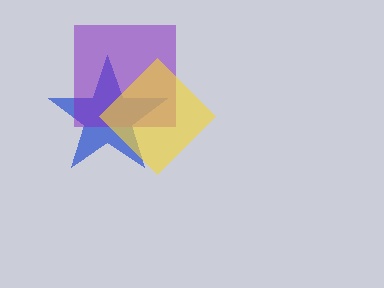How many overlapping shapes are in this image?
There are 3 overlapping shapes in the image.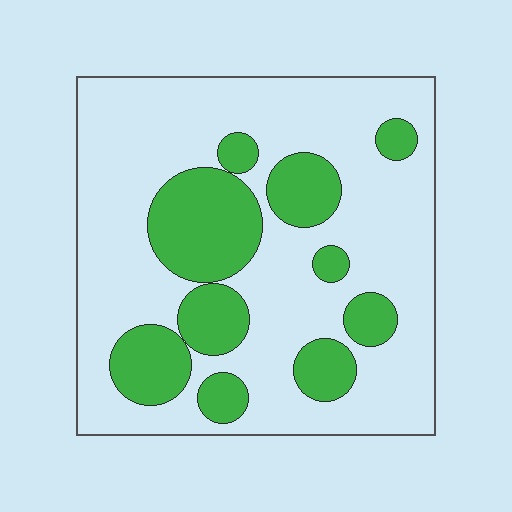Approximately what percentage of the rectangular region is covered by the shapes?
Approximately 30%.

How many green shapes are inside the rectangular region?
10.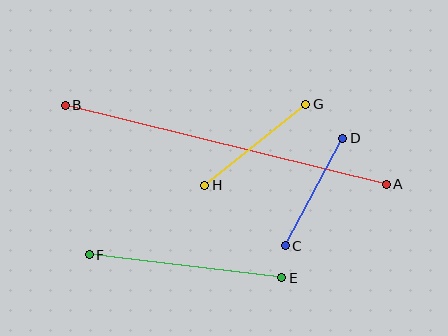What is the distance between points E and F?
The distance is approximately 194 pixels.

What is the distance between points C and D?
The distance is approximately 122 pixels.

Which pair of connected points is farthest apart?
Points A and B are farthest apart.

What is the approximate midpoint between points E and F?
The midpoint is at approximately (186, 266) pixels.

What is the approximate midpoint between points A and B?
The midpoint is at approximately (226, 145) pixels.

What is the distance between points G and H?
The distance is approximately 129 pixels.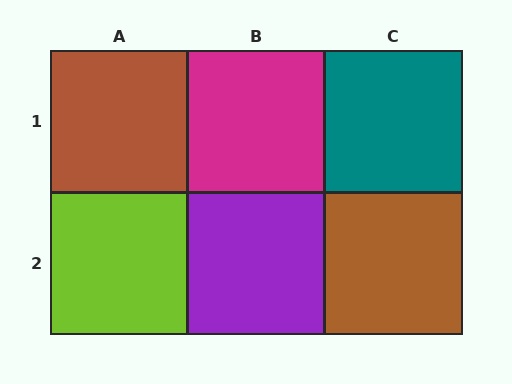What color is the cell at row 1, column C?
Teal.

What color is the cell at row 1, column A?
Brown.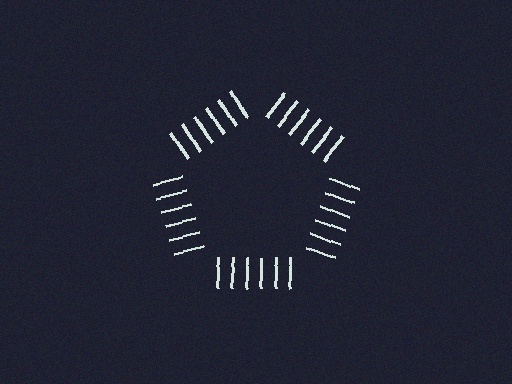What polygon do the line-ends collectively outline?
An illusory pentagon — the line segments terminate on its edges but no continuous stroke is drawn.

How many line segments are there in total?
30 — 6 along each of the 5 edges.